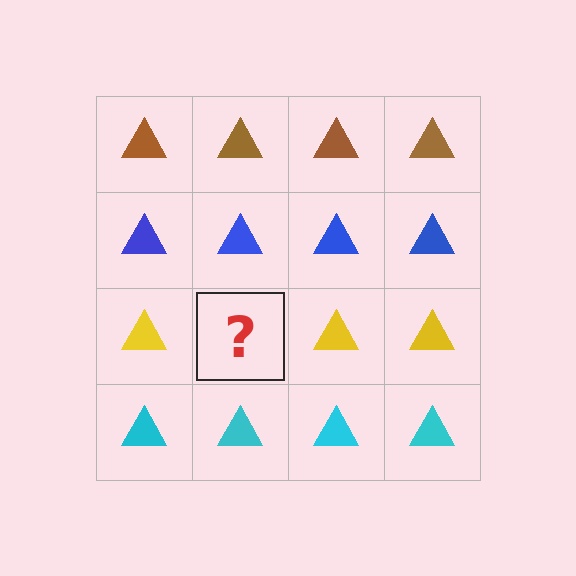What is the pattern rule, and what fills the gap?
The rule is that each row has a consistent color. The gap should be filled with a yellow triangle.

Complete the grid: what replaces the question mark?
The question mark should be replaced with a yellow triangle.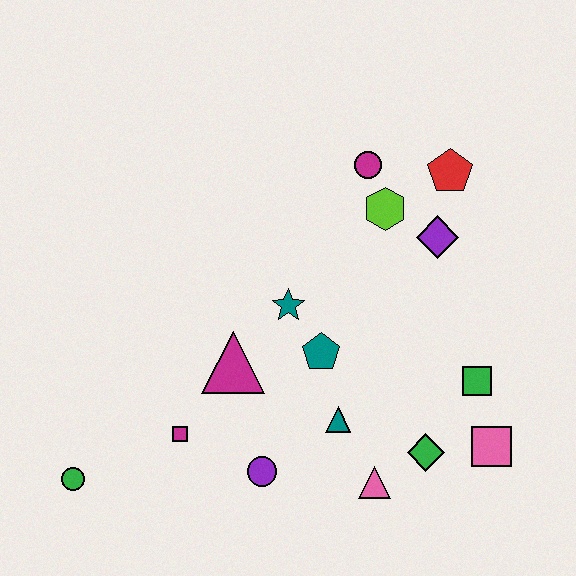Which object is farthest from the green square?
The green circle is farthest from the green square.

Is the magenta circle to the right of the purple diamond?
No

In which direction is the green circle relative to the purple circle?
The green circle is to the left of the purple circle.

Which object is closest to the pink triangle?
The green diamond is closest to the pink triangle.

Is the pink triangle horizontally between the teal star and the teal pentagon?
No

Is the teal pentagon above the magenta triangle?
Yes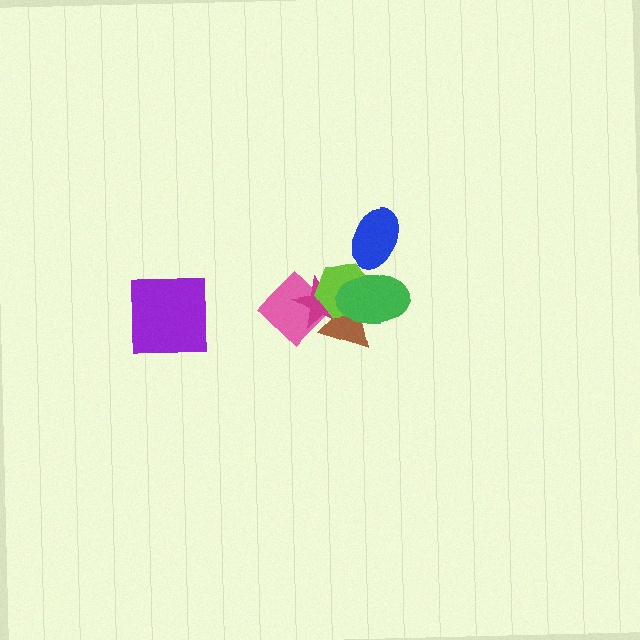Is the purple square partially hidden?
No, no other shape covers it.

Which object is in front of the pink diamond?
The magenta star is in front of the pink diamond.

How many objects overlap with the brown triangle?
3 objects overlap with the brown triangle.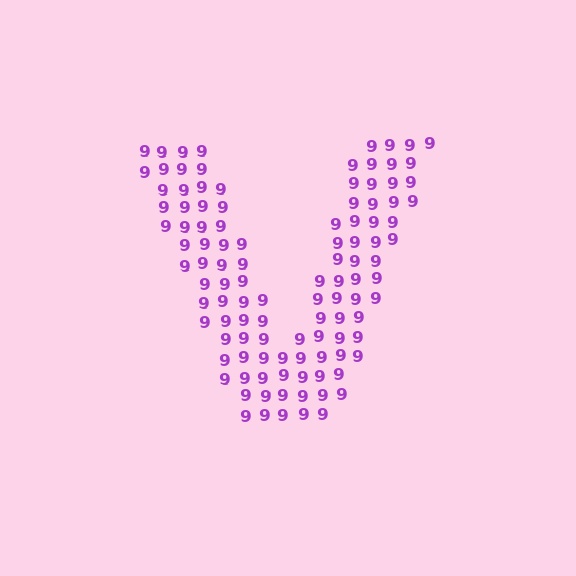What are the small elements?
The small elements are digit 9's.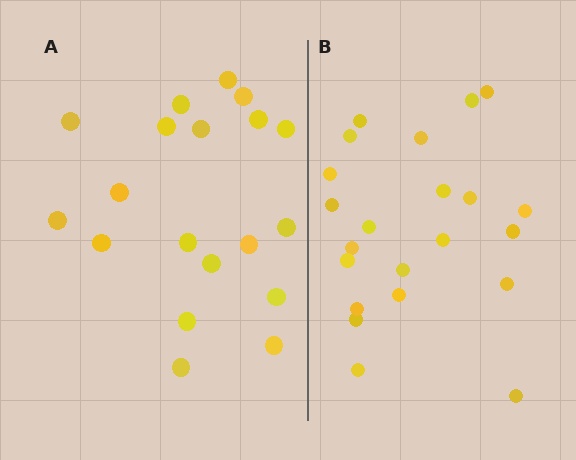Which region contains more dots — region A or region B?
Region B (the right region) has more dots.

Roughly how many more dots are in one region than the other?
Region B has just a few more — roughly 2 or 3 more dots than region A.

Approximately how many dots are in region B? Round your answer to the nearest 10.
About 20 dots. (The exact count is 22, which rounds to 20.)